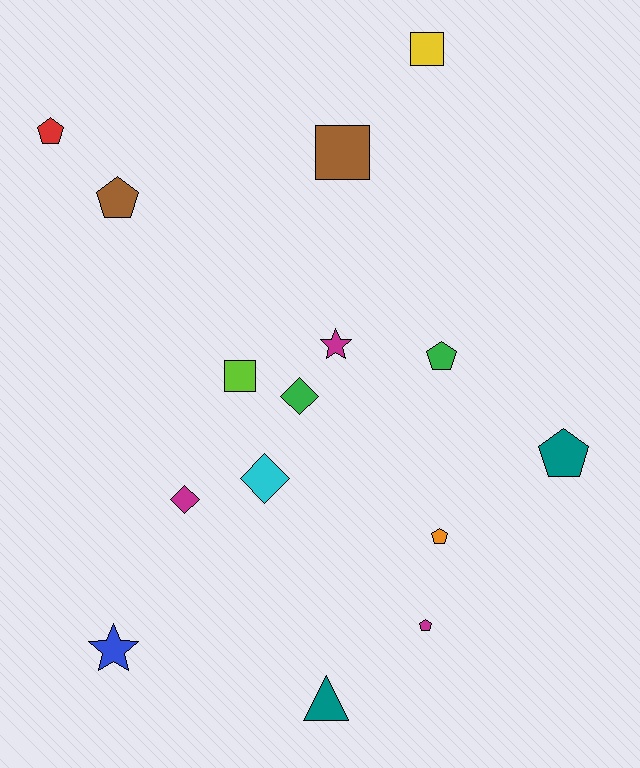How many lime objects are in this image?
There is 1 lime object.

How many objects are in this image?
There are 15 objects.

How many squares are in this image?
There are 3 squares.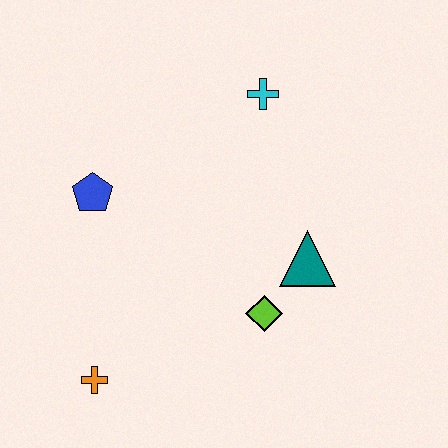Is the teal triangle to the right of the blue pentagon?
Yes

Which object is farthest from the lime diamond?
The cyan cross is farthest from the lime diamond.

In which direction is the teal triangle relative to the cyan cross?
The teal triangle is below the cyan cross.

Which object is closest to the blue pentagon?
The orange cross is closest to the blue pentagon.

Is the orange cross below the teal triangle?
Yes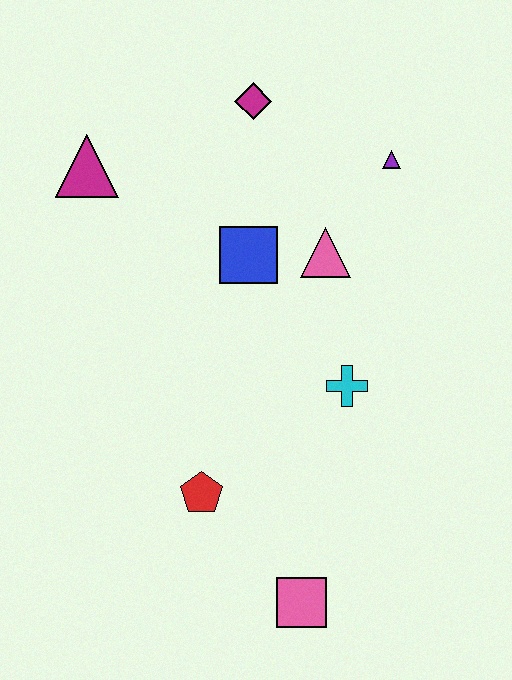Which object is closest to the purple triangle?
The pink triangle is closest to the purple triangle.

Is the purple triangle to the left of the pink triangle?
No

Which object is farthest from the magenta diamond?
The pink square is farthest from the magenta diamond.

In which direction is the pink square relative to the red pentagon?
The pink square is below the red pentagon.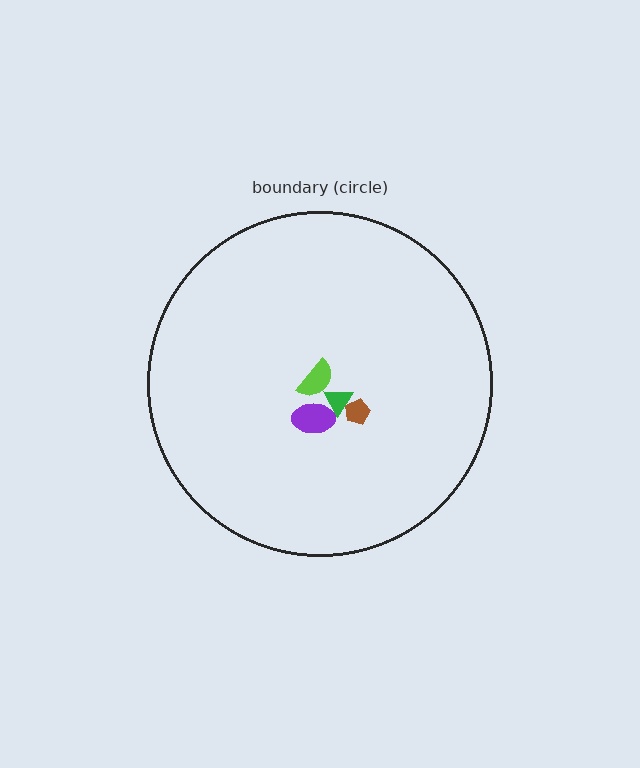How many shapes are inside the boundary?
4 inside, 0 outside.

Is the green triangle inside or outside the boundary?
Inside.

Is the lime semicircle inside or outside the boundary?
Inside.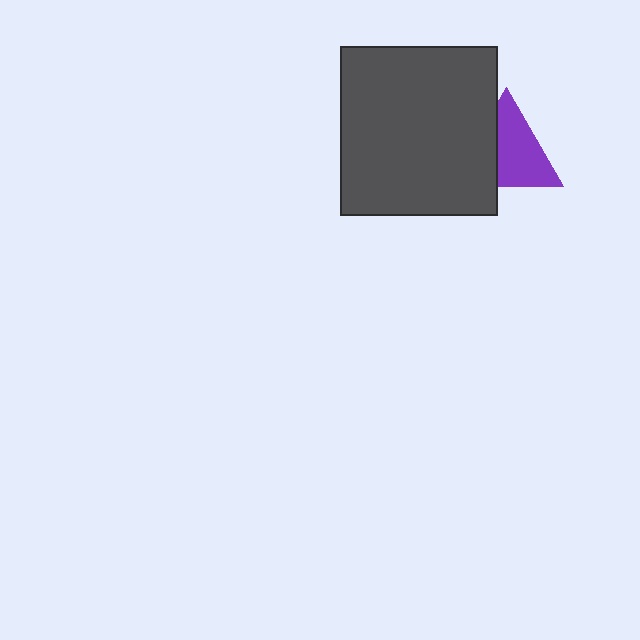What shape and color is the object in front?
The object in front is a dark gray rectangle.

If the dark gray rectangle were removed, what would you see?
You would see the complete purple triangle.